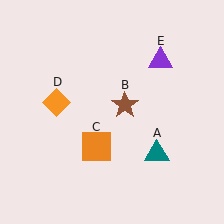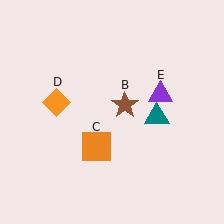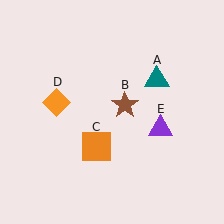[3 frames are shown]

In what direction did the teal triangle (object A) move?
The teal triangle (object A) moved up.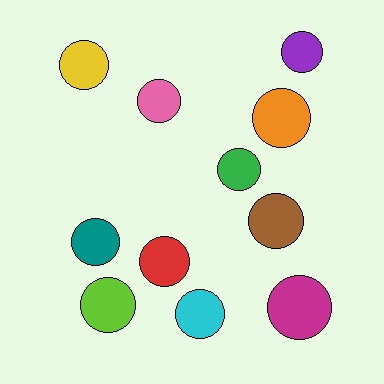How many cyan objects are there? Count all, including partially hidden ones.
There is 1 cyan object.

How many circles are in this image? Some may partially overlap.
There are 11 circles.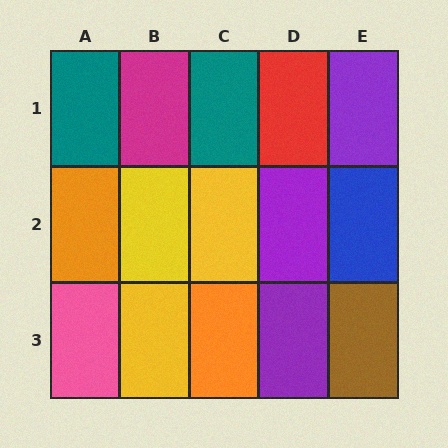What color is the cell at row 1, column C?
Teal.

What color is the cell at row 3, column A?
Pink.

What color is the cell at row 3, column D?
Purple.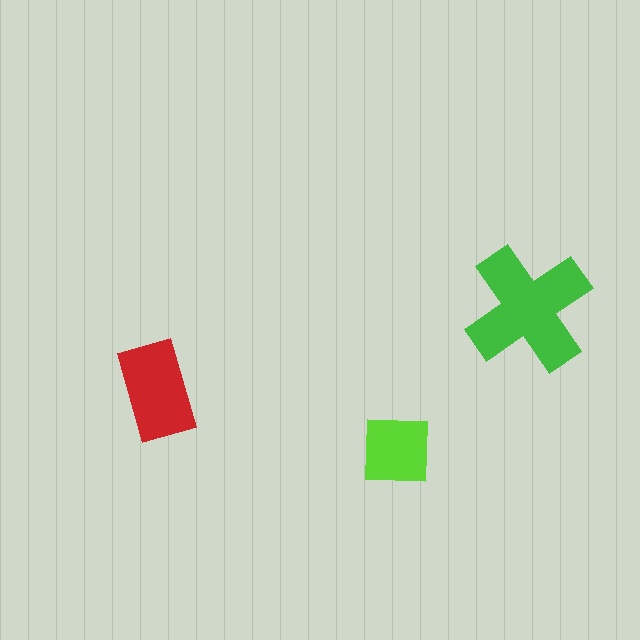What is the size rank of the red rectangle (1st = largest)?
2nd.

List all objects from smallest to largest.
The lime square, the red rectangle, the green cross.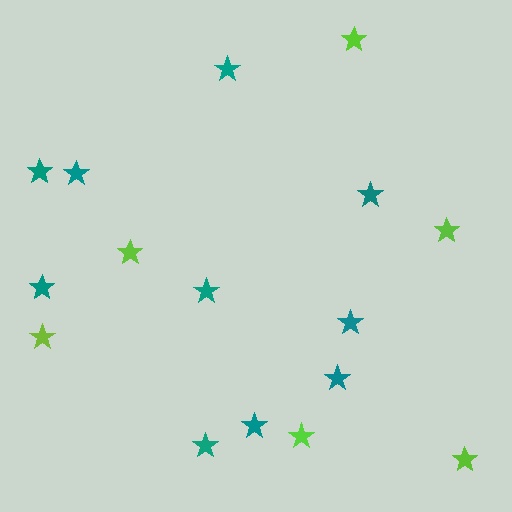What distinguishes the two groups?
There are 2 groups: one group of teal stars (10) and one group of lime stars (6).